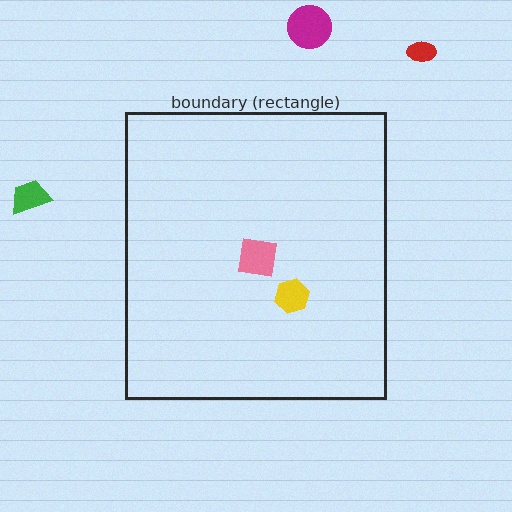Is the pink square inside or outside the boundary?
Inside.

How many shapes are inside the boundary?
2 inside, 3 outside.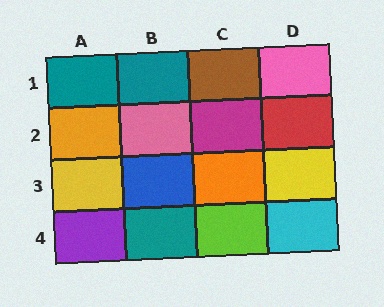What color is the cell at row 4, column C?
Lime.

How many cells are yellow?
2 cells are yellow.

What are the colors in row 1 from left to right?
Teal, teal, brown, pink.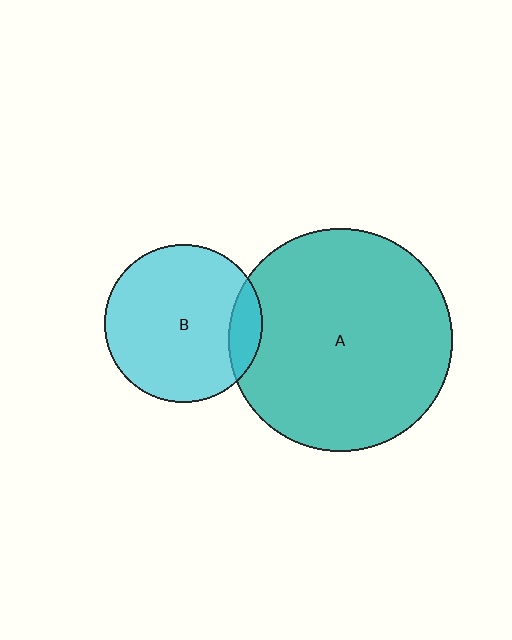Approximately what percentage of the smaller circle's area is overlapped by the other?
Approximately 10%.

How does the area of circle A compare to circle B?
Approximately 2.0 times.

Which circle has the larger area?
Circle A (teal).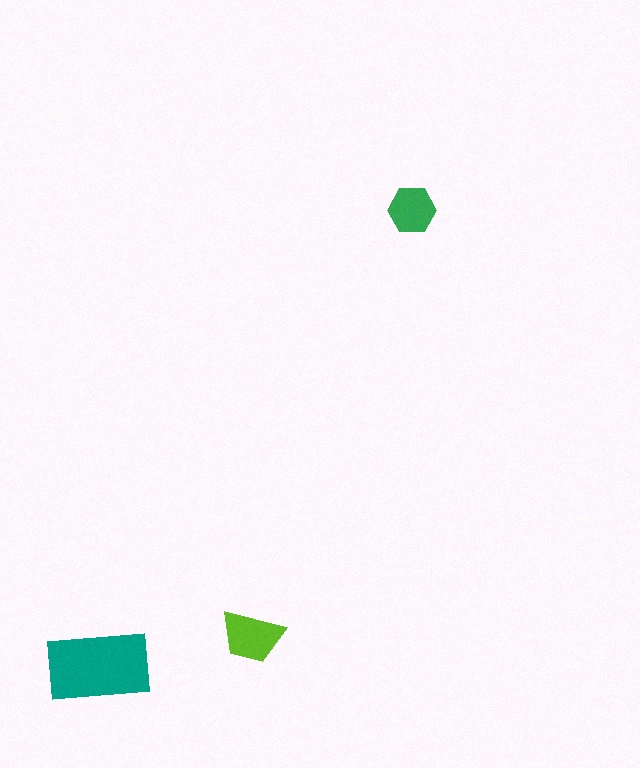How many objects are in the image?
There are 3 objects in the image.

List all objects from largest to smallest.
The teal rectangle, the lime trapezoid, the green hexagon.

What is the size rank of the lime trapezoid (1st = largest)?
2nd.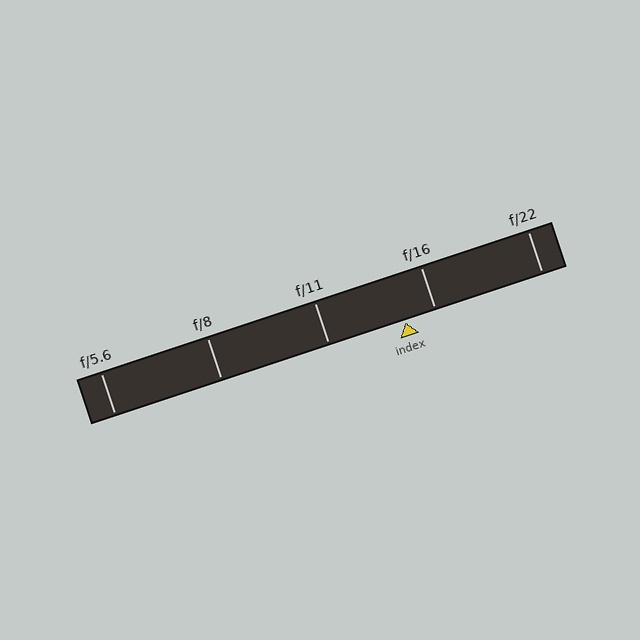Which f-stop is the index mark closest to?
The index mark is closest to f/16.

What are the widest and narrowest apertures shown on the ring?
The widest aperture shown is f/5.6 and the narrowest is f/22.